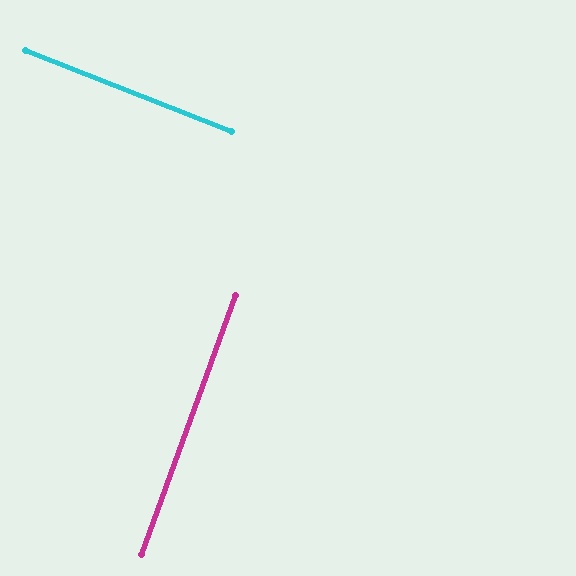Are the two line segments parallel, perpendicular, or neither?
Perpendicular — they meet at approximately 88°.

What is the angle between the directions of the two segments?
Approximately 88 degrees.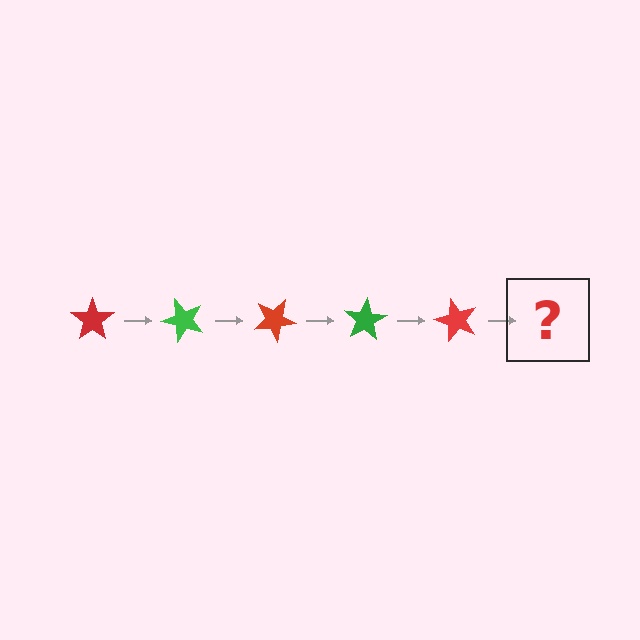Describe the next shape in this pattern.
It should be a green star, rotated 250 degrees from the start.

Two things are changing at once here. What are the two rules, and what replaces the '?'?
The two rules are that it rotates 50 degrees each step and the color cycles through red and green. The '?' should be a green star, rotated 250 degrees from the start.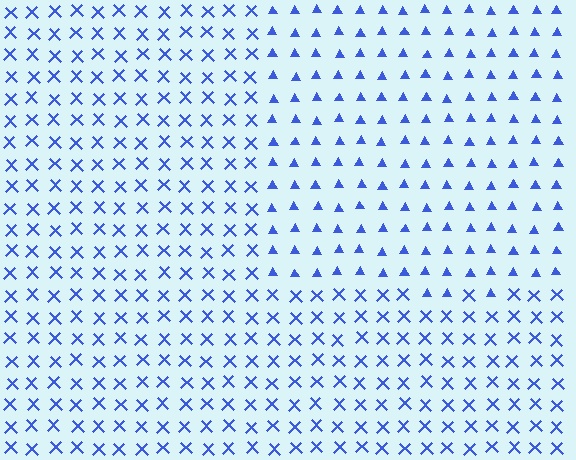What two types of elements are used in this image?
The image uses triangles inside the rectangle region and X marks outside it.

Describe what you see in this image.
The image is filled with small blue elements arranged in a uniform grid. A rectangle-shaped region contains triangles, while the surrounding area contains X marks. The boundary is defined purely by the change in element shape.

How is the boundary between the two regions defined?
The boundary is defined by a change in element shape: triangles inside vs. X marks outside. All elements share the same color and spacing.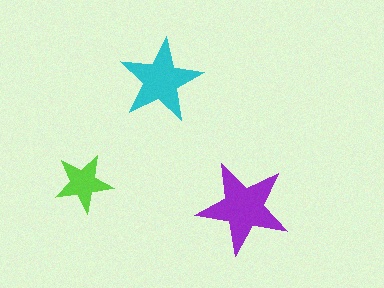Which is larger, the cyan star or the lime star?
The cyan one.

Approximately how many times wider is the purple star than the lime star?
About 1.5 times wider.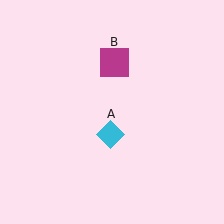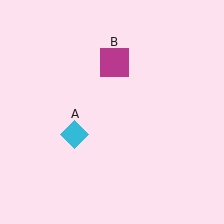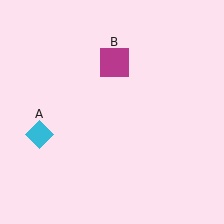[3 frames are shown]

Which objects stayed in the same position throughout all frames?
Magenta square (object B) remained stationary.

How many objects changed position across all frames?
1 object changed position: cyan diamond (object A).